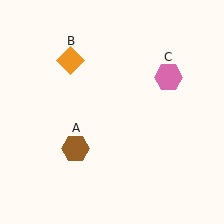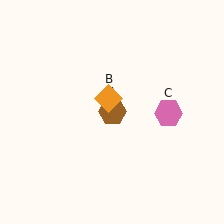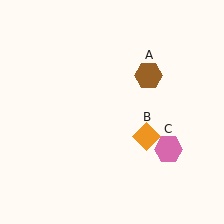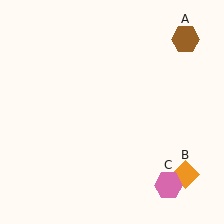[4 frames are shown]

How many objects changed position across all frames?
3 objects changed position: brown hexagon (object A), orange diamond (object B), pink hexagon (object C).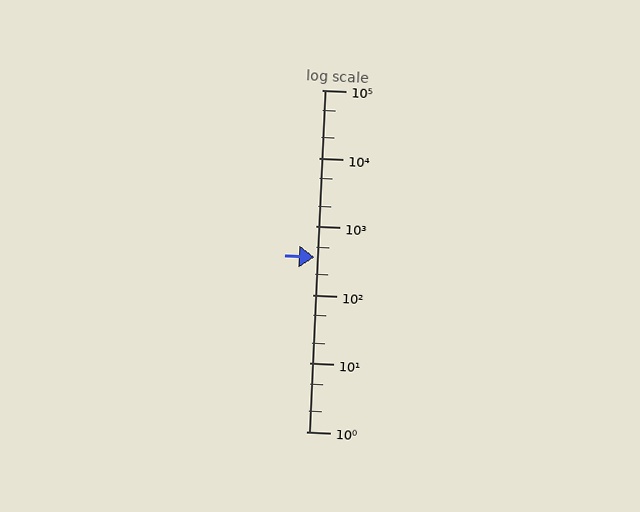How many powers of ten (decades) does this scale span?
The scale spans 5 decades, from 1 to 100000.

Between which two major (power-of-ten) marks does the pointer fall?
The pointer is between 100 and 1000.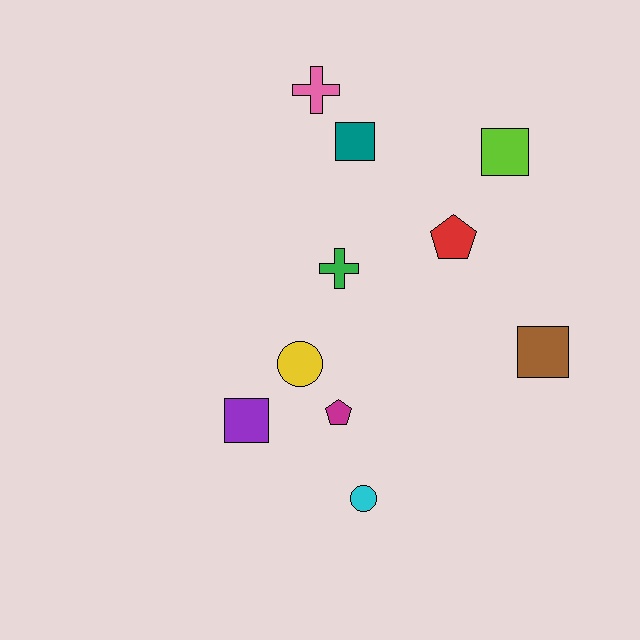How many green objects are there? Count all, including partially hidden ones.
There is 1 green object.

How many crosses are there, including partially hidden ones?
There are 2 crosses.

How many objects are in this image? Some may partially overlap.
There are 10 objects.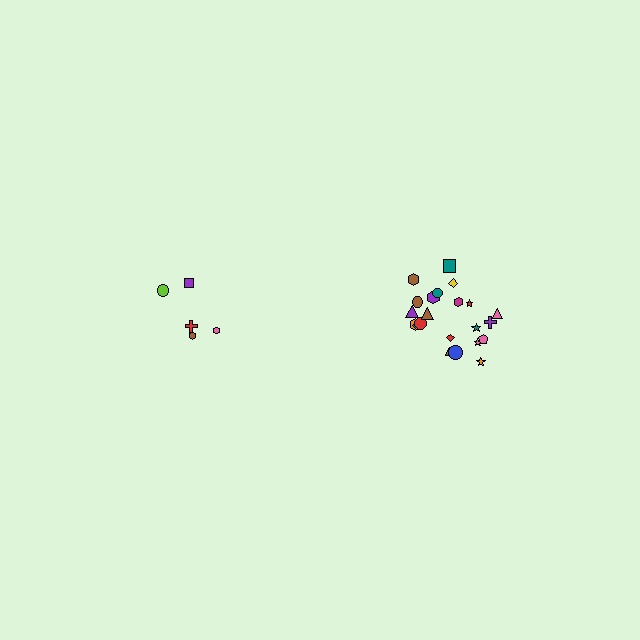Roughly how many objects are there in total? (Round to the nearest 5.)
Roughly 25 objects in total.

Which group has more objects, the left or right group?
The right group.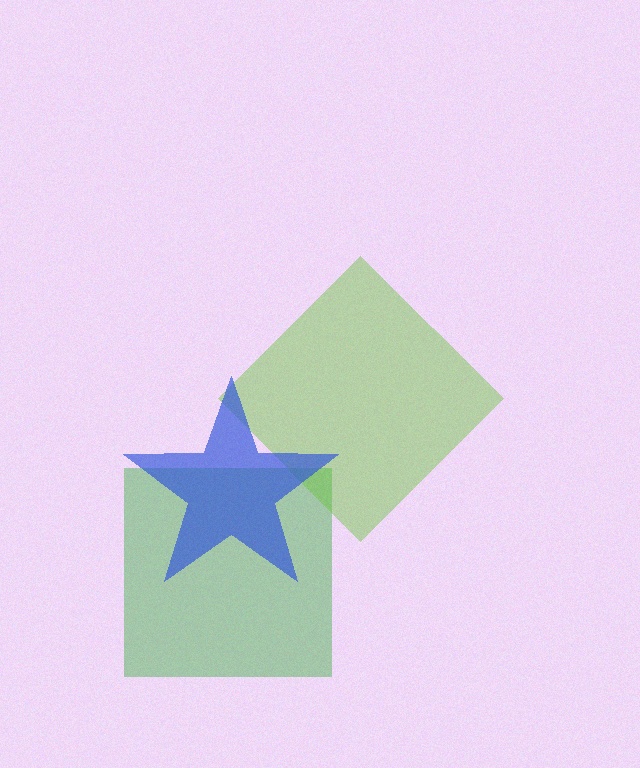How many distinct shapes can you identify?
There are 3 distinct shapes: a green square, a lime diamond, a blue star.